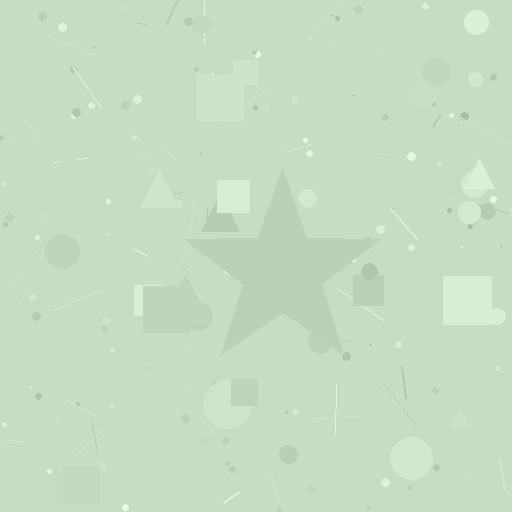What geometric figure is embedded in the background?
A star is embedded in the background.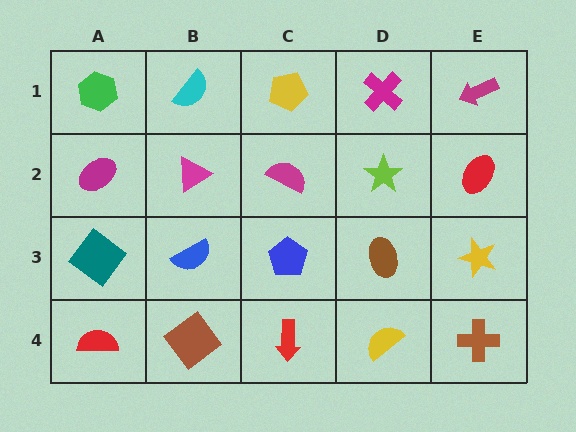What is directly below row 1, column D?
A lime star.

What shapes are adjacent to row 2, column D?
A magenta cross (row 1, column D), a brown ellipse (row 3, column D), a magenta semicircle (row 2, column C), a red ellipse (row 2, column E).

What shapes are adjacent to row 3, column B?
A magenta triangle (row 2, column B), a brown diamond (row 4, column B), a teal diamond (row 3, column A), a blue pentagon (row 3, column C).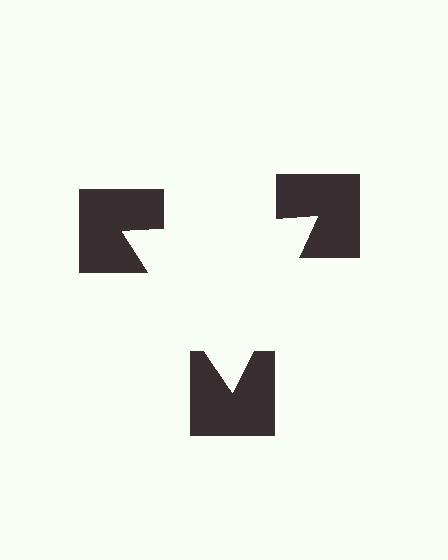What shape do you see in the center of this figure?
An illusory triangle — its edges are inferred from the aligned wedge cuts in the notched squares, not physically drawn.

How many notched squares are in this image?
There are 3 — one at each vertex of the illusory triangle.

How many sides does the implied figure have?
3 sides.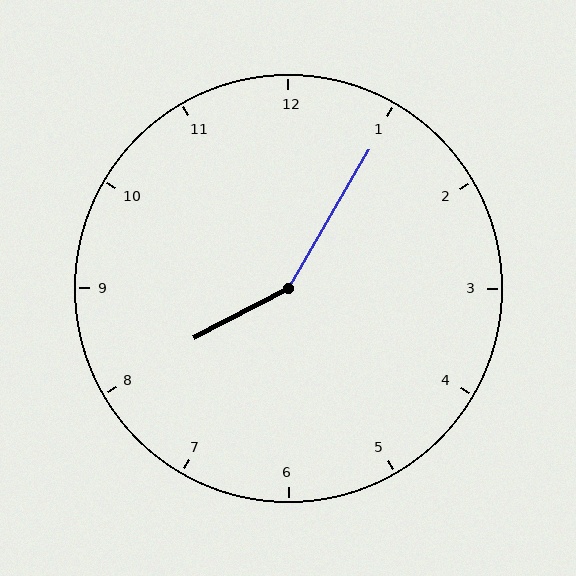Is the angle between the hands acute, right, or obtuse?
It is obtuse.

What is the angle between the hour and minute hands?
Approximately 148 degrees.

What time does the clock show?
8:05.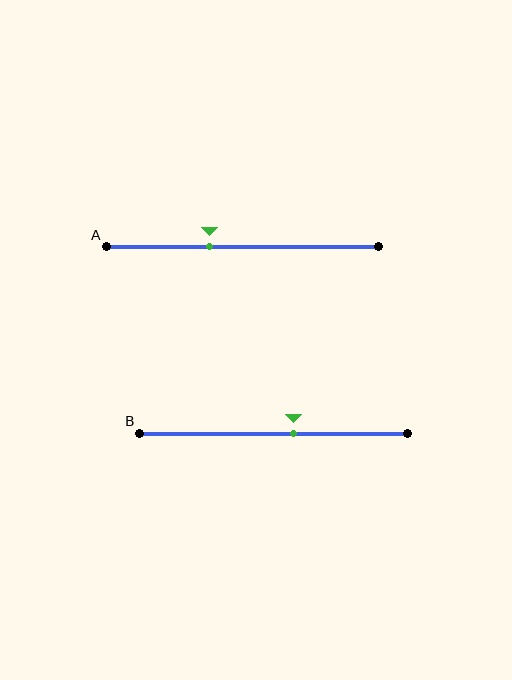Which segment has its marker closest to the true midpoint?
Segment B has its marker closest to the true midpoint.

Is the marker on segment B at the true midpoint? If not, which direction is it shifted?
No, the marker on segment B is shifted to the right by about 7% of the segment length.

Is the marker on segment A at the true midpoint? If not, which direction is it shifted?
No, the marker on segment A is shifted to the left by about 12% of the segment length.